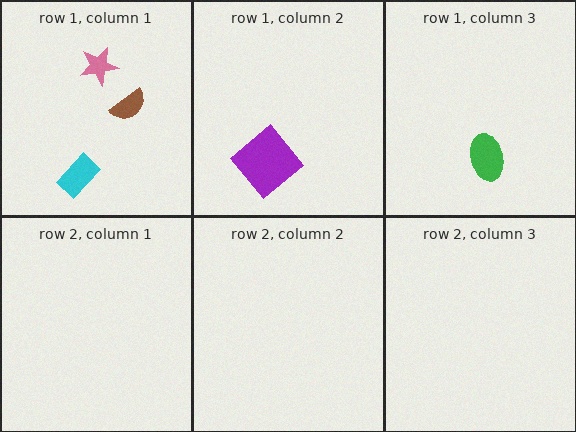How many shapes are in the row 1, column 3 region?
1.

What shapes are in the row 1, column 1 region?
The pink star, the brown semicircle, the cyan rectangle.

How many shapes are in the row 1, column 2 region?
1.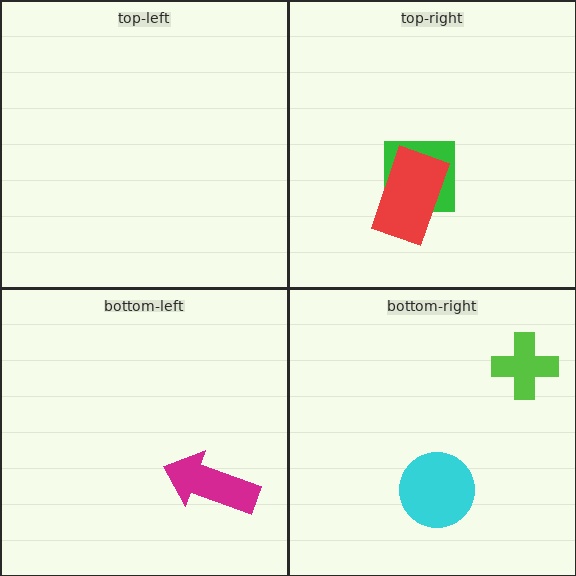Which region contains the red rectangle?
The top-right region.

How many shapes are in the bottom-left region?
1.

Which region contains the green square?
The top-right region.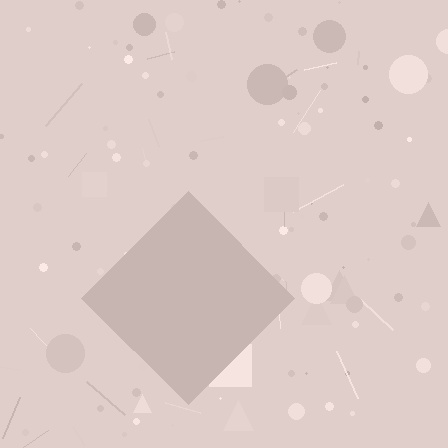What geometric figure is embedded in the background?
A diamond is embedded in the background.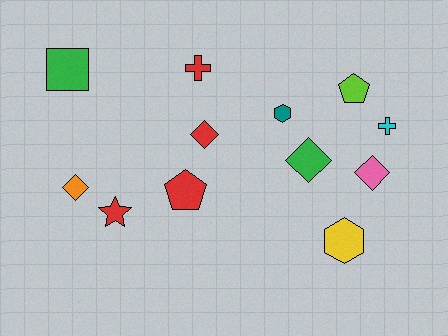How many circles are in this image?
There are no circles.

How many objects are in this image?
There are 12 objects.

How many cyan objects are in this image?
There is 1 cyan object.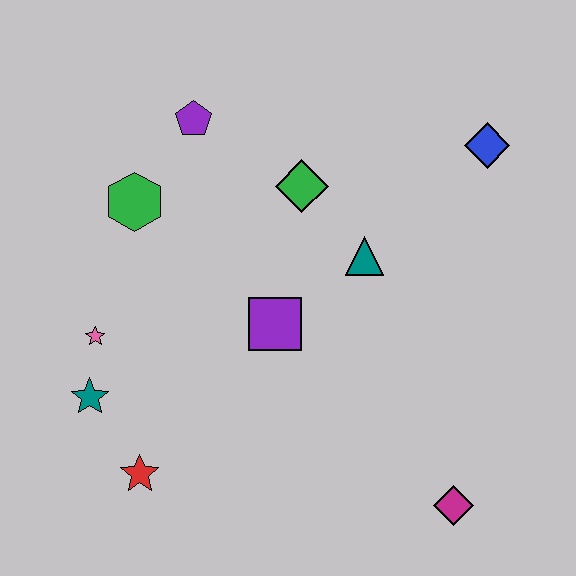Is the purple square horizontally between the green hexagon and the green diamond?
Yes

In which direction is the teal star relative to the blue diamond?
The teal star is to the left of the blue diamond.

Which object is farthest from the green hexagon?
The magenta diamond is farthest from the green hexagon.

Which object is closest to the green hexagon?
The purple pentagon is closest to the green hexagon.